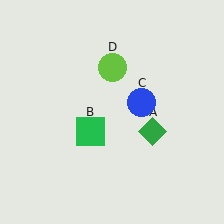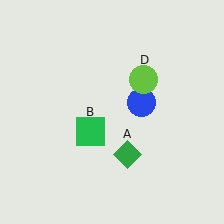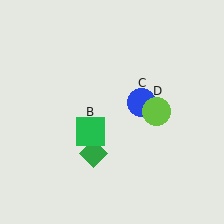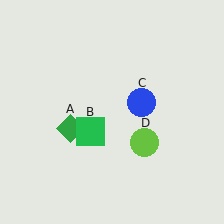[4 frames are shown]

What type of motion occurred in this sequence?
The green diamond (object A), lime circle (object D) rotated clockwise around the center of the scene.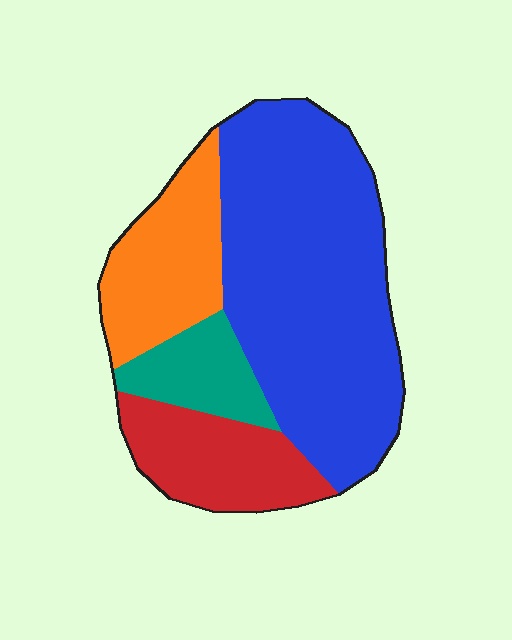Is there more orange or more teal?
Orange.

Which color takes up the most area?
Blue, at roughly 55%.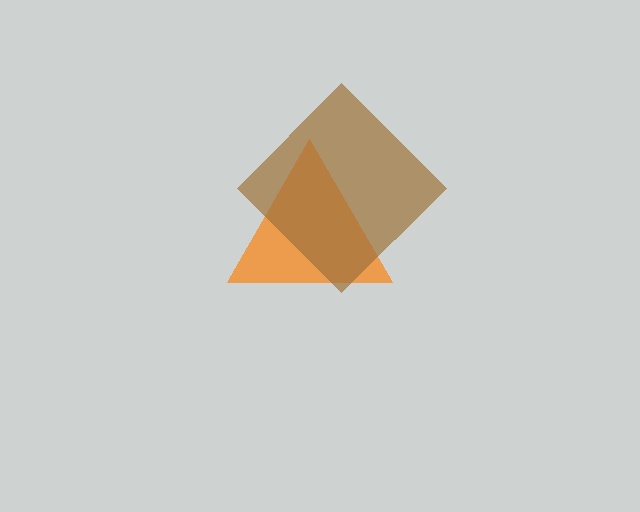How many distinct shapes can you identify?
There are 2 distinct shapes: an orange triangle, a brown diamond.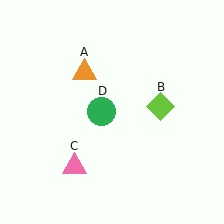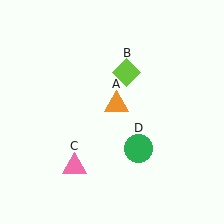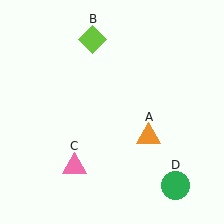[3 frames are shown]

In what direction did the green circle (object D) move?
The green circle (object D) moved down and to the right.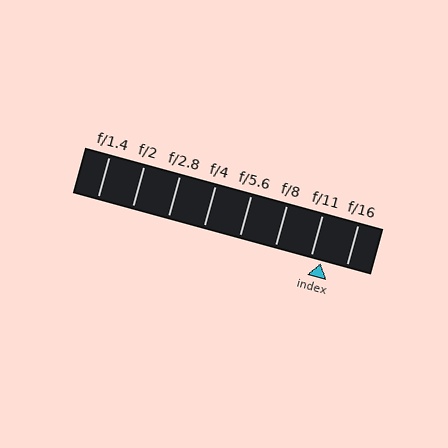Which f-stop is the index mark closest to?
The index mark is closest to f/11.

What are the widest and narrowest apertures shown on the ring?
The widest aperture shown is f/1.4 and the narrowest is f/16.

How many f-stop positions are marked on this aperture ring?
There are 8 f-stop positions marked.